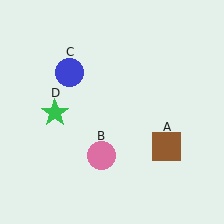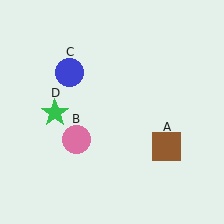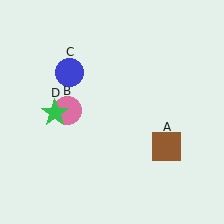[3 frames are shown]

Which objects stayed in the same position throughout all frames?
Brown square (object A) and blue circle (object C) and green star (object D) remained stationary.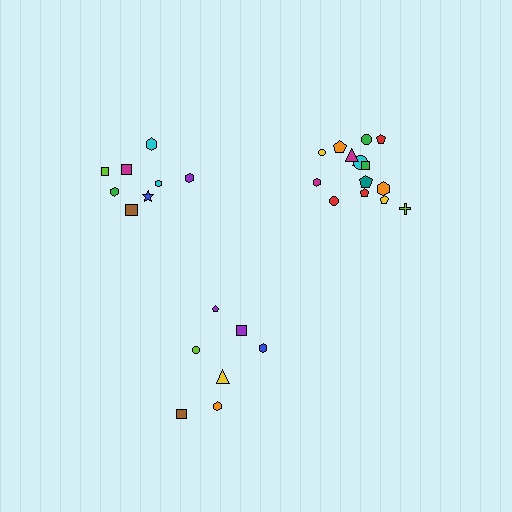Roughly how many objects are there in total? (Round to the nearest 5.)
Roughly 30 objects in total.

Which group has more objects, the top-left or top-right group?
The top-right group.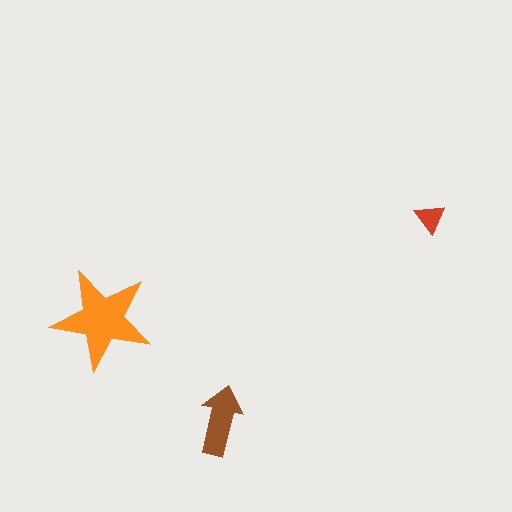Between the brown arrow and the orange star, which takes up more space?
The orange star.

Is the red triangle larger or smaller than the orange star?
Smaller.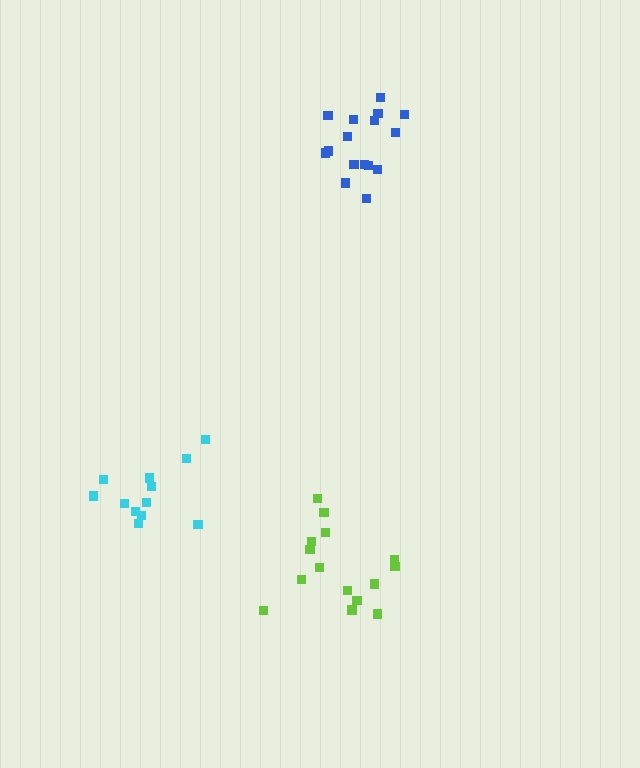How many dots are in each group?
Group 1: 12 dots, Group 2: 16 dots, Group 3: 15 dots (43 total).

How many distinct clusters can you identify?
There are 3 distinct clusters.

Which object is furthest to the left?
The cyan cluster is leftmost.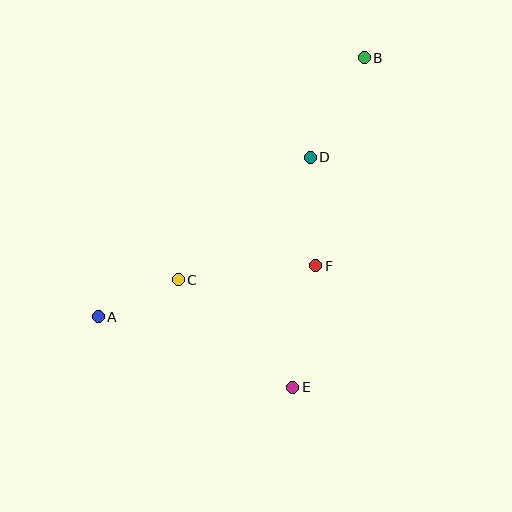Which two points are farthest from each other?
Points A and B are farthest from each other.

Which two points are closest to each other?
Points A and C are closest to each other.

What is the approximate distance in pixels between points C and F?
The distance between C and F is approximately 139 pixels.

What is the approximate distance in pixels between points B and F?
The distance between B and F is approximately 214 pixels.